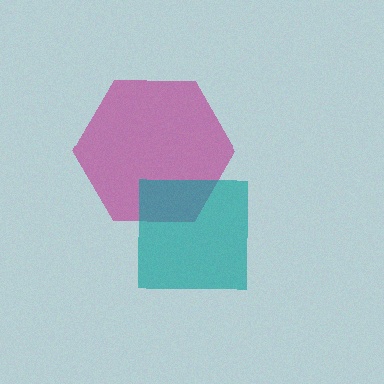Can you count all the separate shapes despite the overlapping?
Yes, there are 2 separate shapes.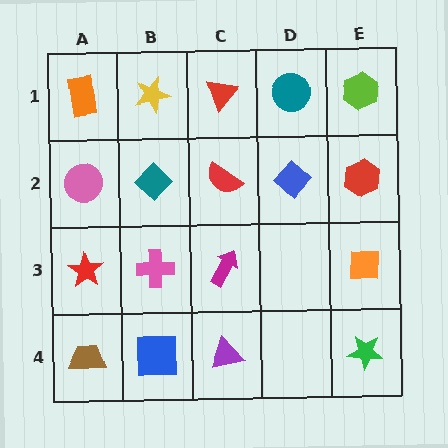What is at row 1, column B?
A yellow star.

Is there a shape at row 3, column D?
No, that cell is empty.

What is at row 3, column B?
A pink cross.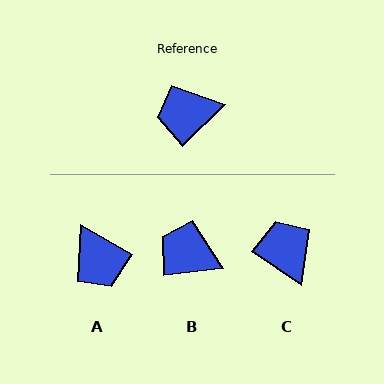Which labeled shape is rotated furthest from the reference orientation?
A, about 106 degrees away.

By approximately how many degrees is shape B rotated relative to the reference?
Approximately 38 degrees clockwise.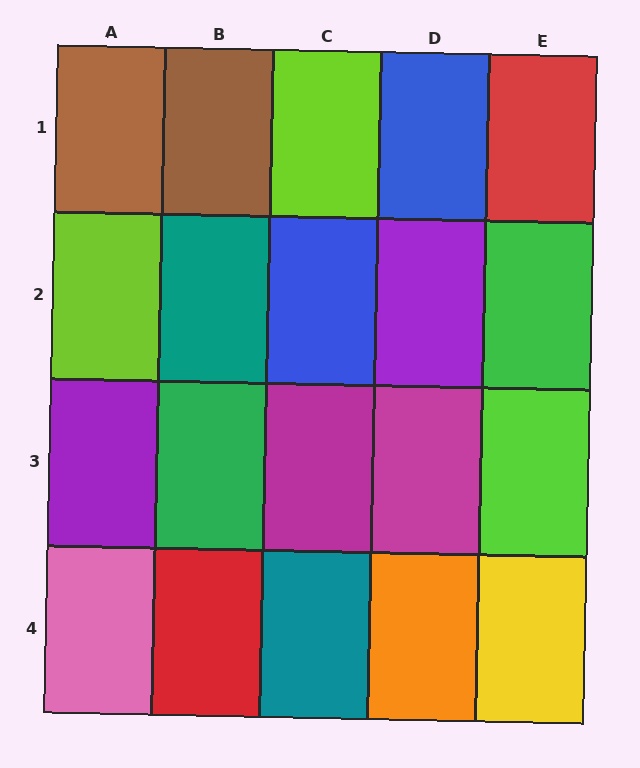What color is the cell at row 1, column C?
Lime.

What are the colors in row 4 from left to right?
Pink, red, teal, orange, yellow.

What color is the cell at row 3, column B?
Green.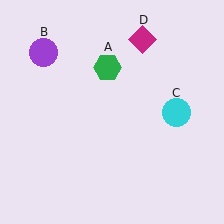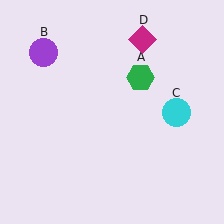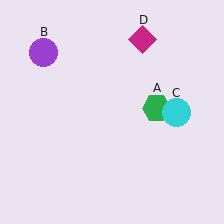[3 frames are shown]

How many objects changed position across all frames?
1 object changed position: green hexagon (object A).